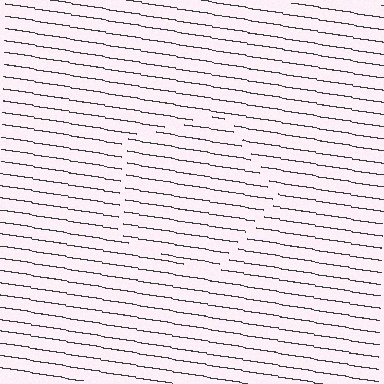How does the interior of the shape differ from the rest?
The interior of the shape contains the same grating, shifted by half a period — the contour is defined by the phase discontinuity where line-ends from the inner and outer gratings abut.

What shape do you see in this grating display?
An illusory pentagon. The interior of the shape contains the same grating, shifted by half a period — the contour is defined by the phase discontinuity where line-ends from the inner and outer gratings abut.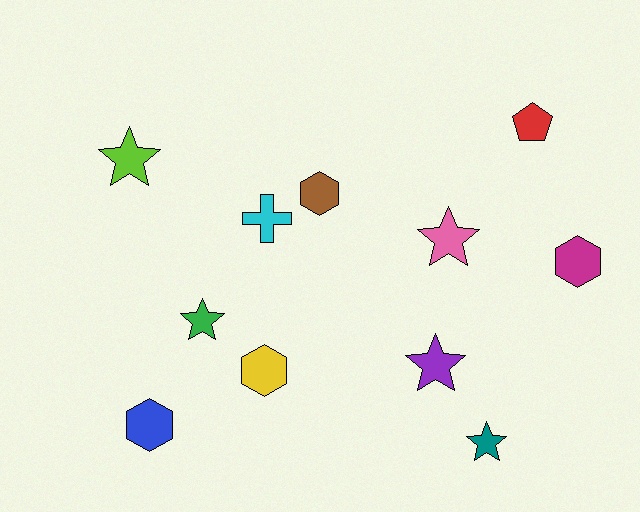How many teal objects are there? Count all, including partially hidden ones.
There is 1 teal object.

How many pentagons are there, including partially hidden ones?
There is 1 pentagon.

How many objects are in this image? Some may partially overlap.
There are 11 objects.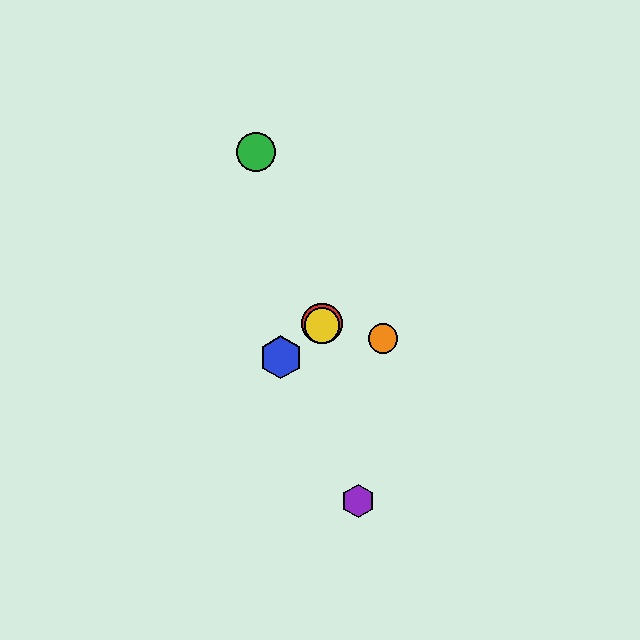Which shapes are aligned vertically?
The red circle, the yellow circle are aligned vertically.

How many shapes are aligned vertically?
2 shapes (the red circle, the yellow circle) are aligned vertically.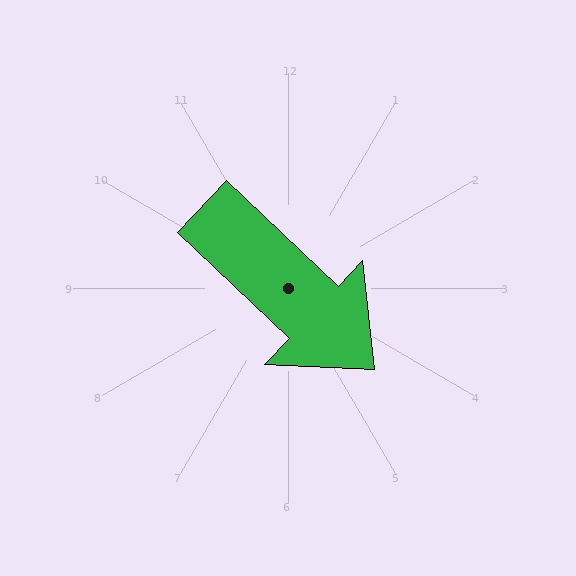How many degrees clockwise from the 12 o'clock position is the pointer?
Approximately 133 degrees.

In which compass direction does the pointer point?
Southeast.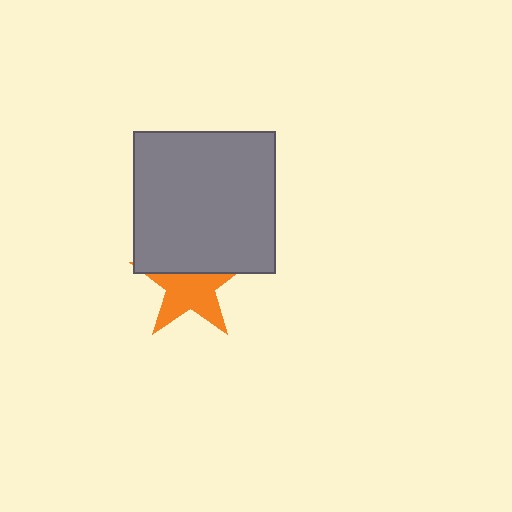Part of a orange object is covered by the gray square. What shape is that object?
It is a star.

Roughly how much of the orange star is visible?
About half of it is visible (roughly 60%).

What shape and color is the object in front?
The object in front is a gray square.